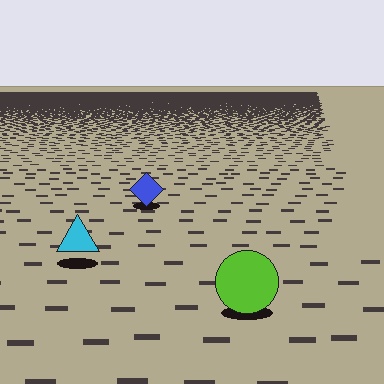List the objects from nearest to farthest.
From nearest to farthest: the lime circle, the cyan triangle, the blue diamond.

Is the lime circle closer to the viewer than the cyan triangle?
Yes. The lime circle is closer — you can tell from the texture gradient: the ground texture is coarser near it.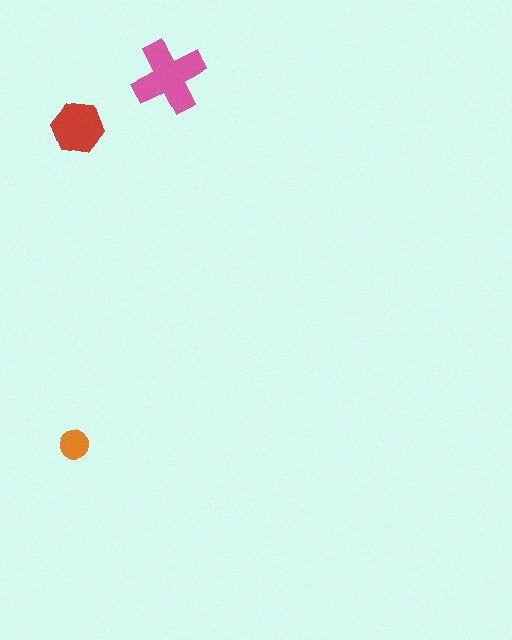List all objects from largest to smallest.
The pink cross, the red hexagon, the orange circle.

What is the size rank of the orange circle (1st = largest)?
3rd.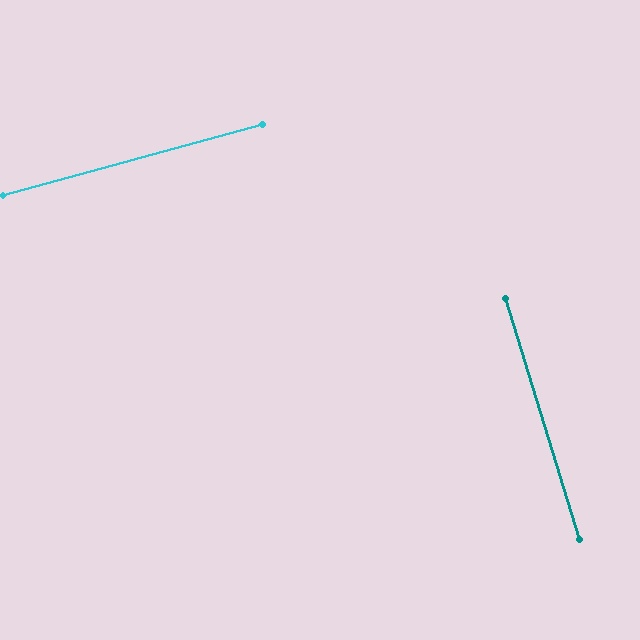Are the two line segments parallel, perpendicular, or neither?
Perpendicular — they meet at approximately 88°.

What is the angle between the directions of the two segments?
Approximately 88 degrees.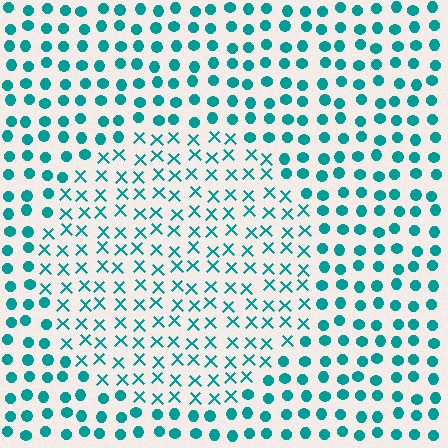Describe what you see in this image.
The image is filled with small teal elements arranged in a uniform grid. A circle-shaped region contains X marks, while the surrounding area contains circles. The boundary is defined purely by the change in element shape.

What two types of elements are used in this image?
The image uses X marks inside the circle region and circles outside it.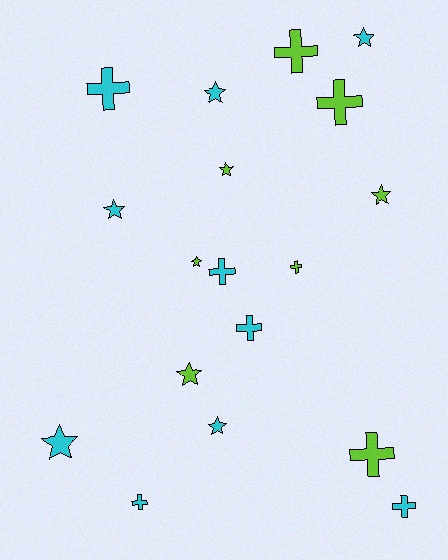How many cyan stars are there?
There are 5 cyan stars.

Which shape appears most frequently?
Star, with 9 objects.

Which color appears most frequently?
Cyan, with 10 objects.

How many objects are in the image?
There are 18 objects.